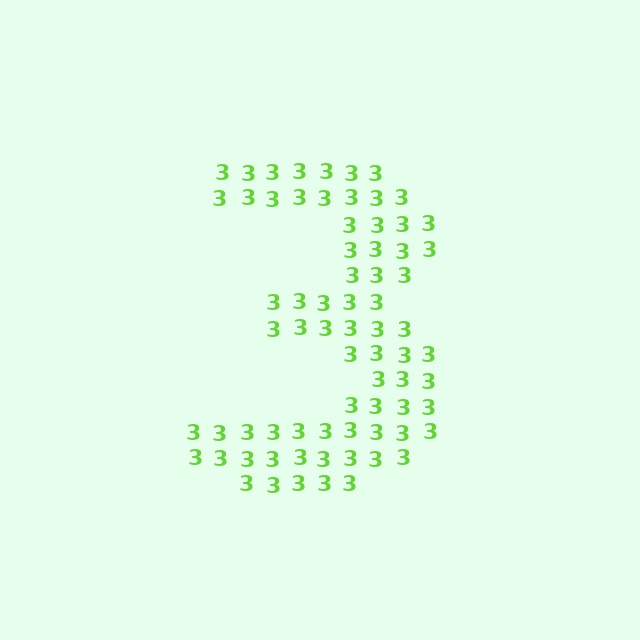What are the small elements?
The small elements are digit 3's.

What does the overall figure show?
The overall figure shows the digit 3.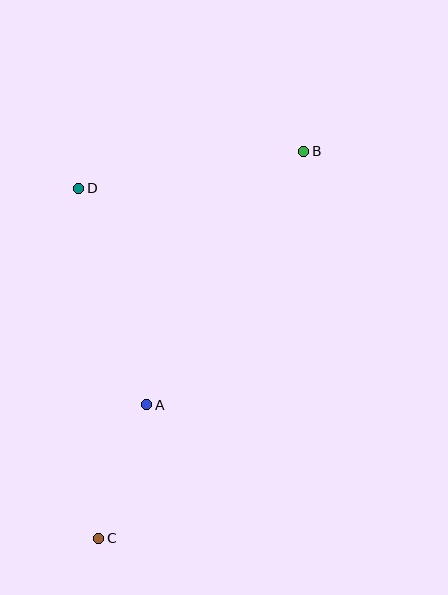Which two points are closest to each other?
Points A and C are closest to each other.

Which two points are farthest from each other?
Points B and C are farthest from each other.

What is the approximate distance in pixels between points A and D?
The distance between A and D is approximately 226 pixels.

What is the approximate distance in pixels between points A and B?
The distance between A and B is approximately 298 pixels.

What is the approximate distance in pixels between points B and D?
The distance between B and D is approximately 228 pixels.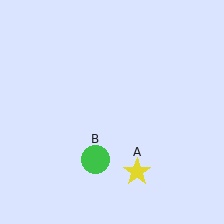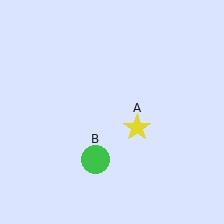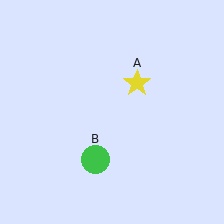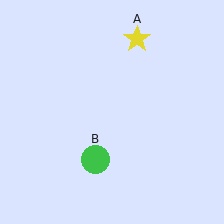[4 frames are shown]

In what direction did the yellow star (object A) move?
The yellow star (object A) moved up.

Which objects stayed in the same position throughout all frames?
Green circle (object B) remained stationary.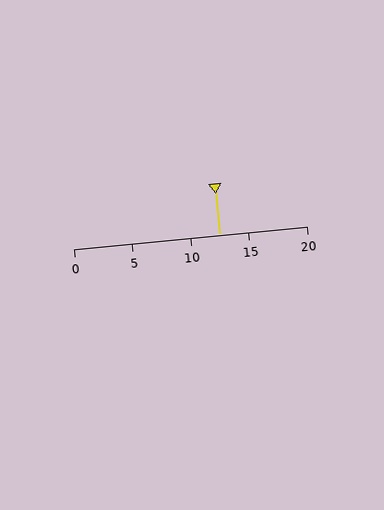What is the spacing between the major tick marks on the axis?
The major ticks are spaced 5 apart.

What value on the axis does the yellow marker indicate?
The marker indicates approximately 12.5.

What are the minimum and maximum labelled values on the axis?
The axis runs from 0 to 20.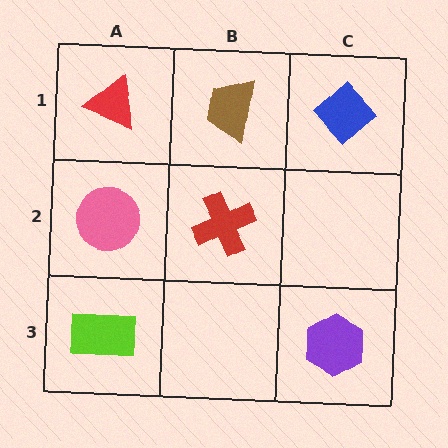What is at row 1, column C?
A blue diamond.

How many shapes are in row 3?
2 shapes.